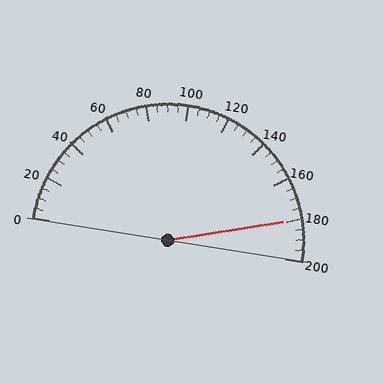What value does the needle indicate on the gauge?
The needle indicates approximately 180.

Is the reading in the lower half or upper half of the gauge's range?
The reading is in the upper half of the range (0 to 200).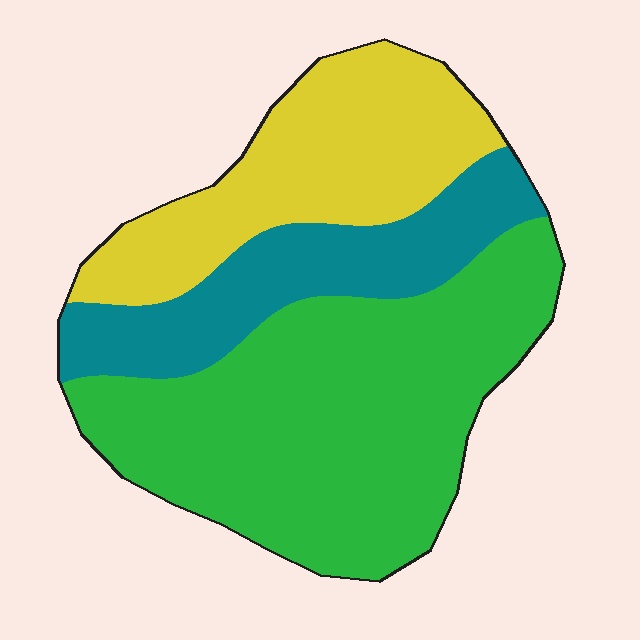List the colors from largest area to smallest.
From largest to smallest: green, yellow, teal.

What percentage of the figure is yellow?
Yellow takes up about one quarter (1/4) of the figure.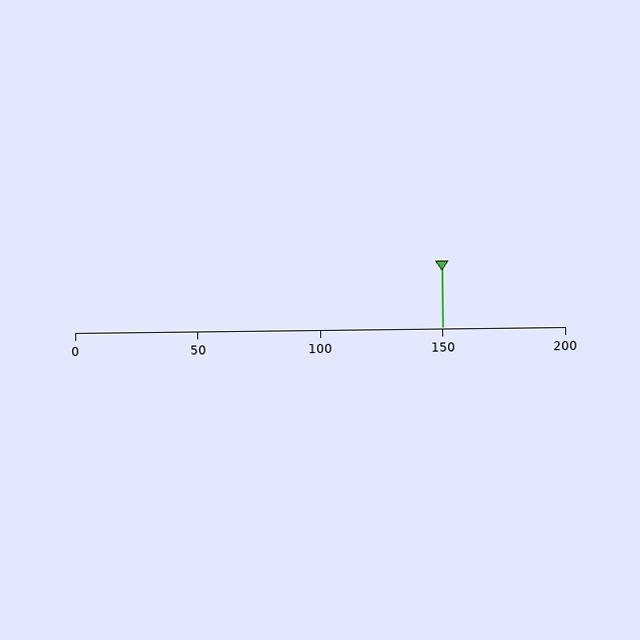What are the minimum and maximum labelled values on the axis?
The axis runs from 0 to 200.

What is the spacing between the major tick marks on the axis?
The major ticks are spaced 50 apart.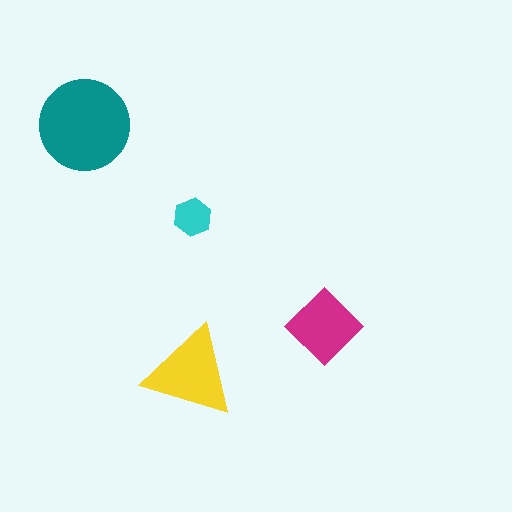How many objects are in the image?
There are 4 objects in the image.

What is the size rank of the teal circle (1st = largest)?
1st.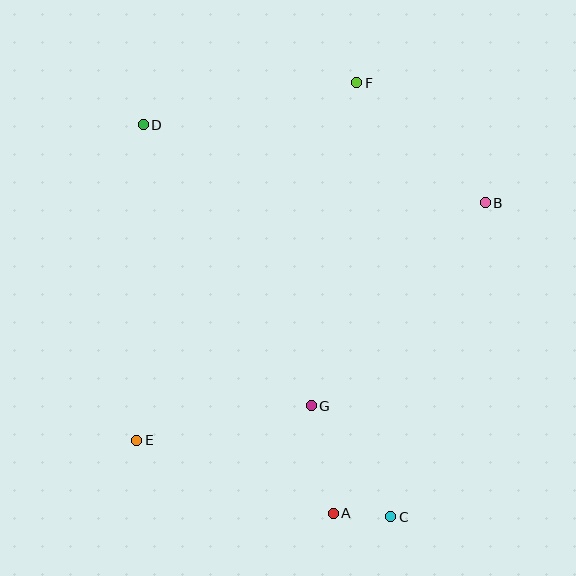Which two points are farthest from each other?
Points C and D are farthest from each other.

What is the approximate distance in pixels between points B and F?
The distance between B and F is approximately 176 pixels.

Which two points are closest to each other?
Points A and C are closest to each other.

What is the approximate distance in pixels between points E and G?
The distance between E and G is approximately 178 pixels.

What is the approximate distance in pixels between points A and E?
The distance between A and E is approximately 210 pixels.